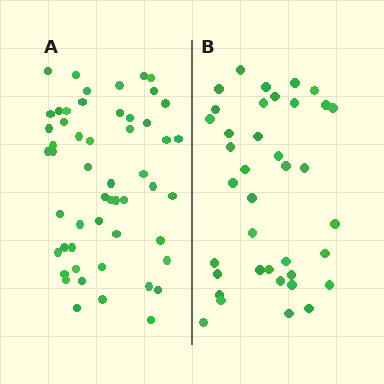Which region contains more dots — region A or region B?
Region A (the left region) has more dots.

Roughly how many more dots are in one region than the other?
Region A has approximately 15 more dots than region B.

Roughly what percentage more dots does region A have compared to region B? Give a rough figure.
About 40% more.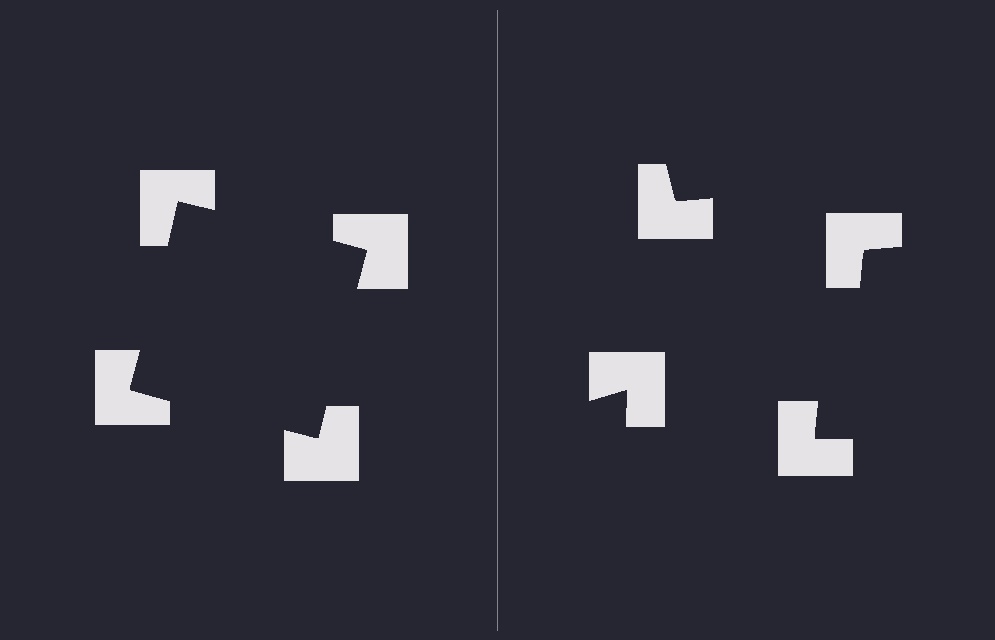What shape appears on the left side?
An illusory square.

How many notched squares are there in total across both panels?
8 — 4 on each side.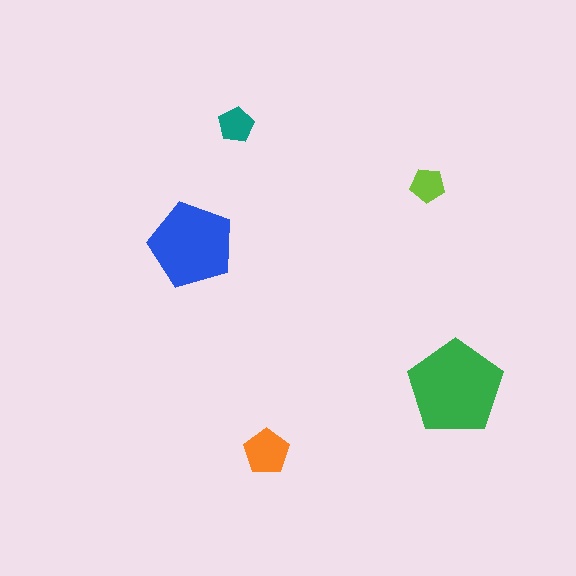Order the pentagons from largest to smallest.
the green one, the blue one, the orange one, the teal one, the lime one.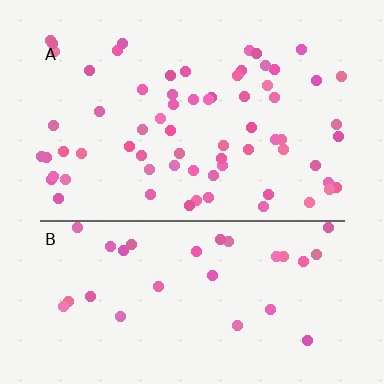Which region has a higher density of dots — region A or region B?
A (the top).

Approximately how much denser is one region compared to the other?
Approximately 2.2× — region A over region B.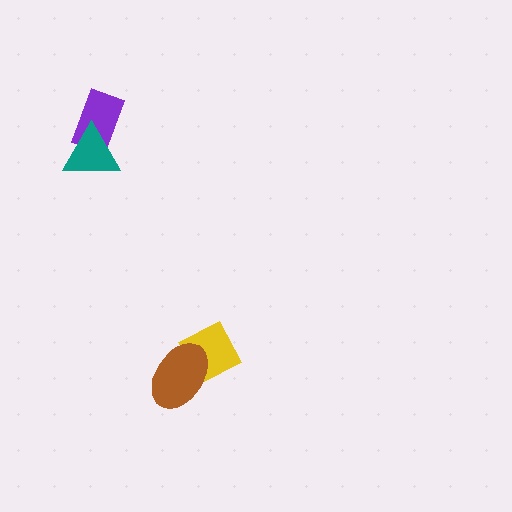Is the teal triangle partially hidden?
No, no other shape covers it.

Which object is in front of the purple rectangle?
The teal triangle is in front of the purple rectangle.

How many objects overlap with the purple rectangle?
1 object overlaps with the purple rectangle.